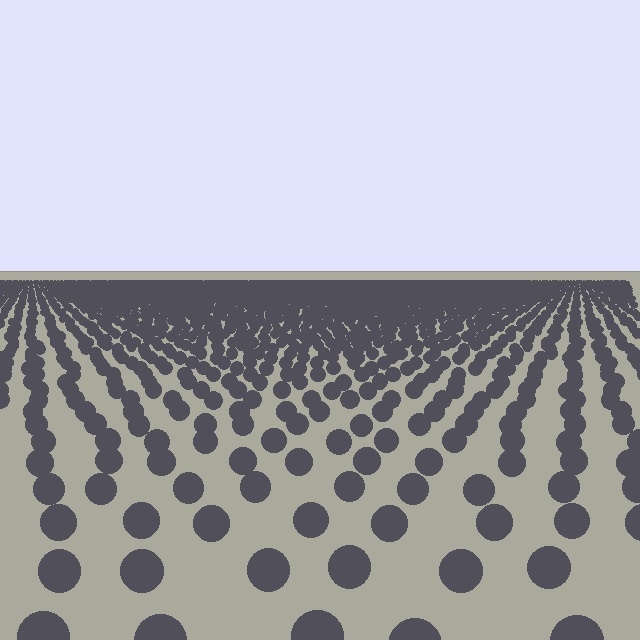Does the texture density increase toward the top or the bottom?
Density increases toward the top.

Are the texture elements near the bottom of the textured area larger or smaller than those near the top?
Larger. Near the bottom, elements are closer to the viewer and appear at a bigger on-screen size.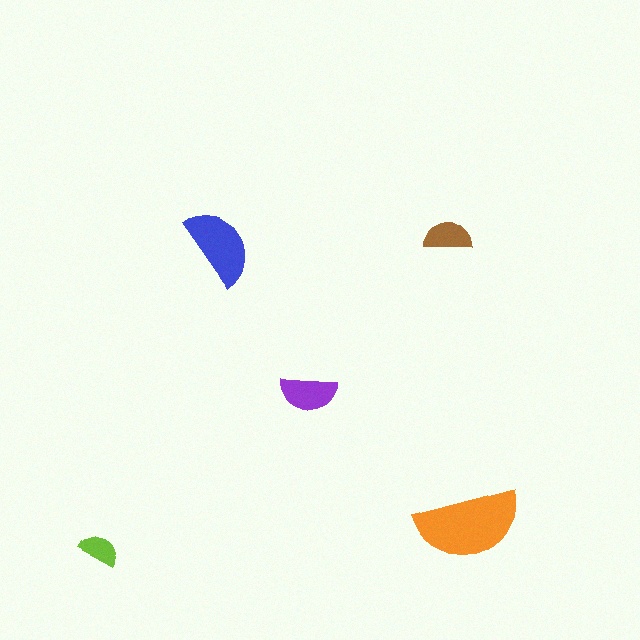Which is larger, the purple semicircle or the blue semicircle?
The blue one.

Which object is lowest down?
The lime semicircle is bottommost.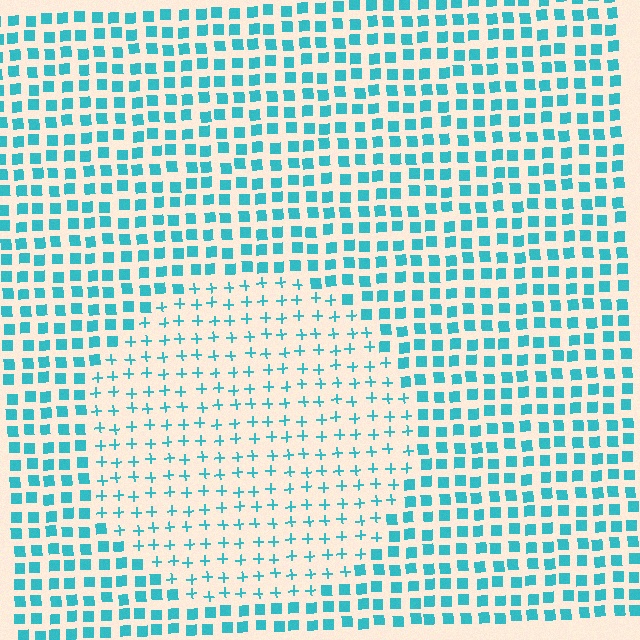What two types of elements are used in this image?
The image uses plus signs inside the circle region and squares outside it.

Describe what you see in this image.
The image is filled with small cyan elements arranged in a uniform grid. A circle-shaped region contains plus signs, while the surrounding area contains squares. The boundary is defined purely by the change in element shape.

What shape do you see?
I see a circle.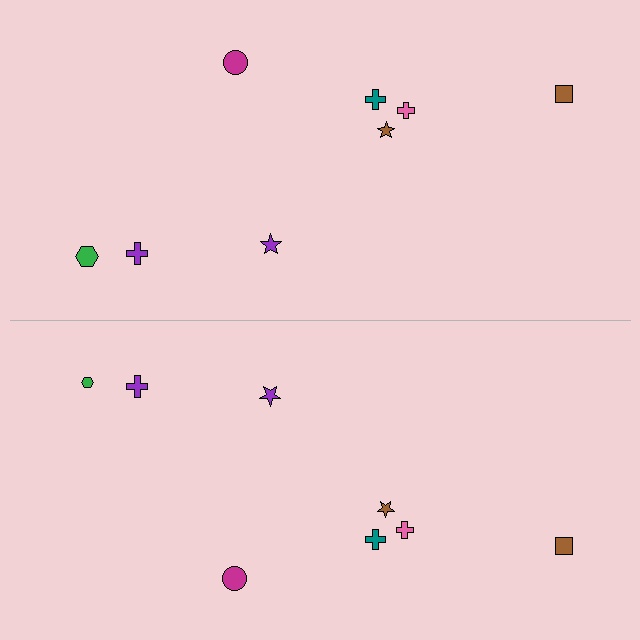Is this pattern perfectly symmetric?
No, the pattern is not perfectly symmetric. The green hexagon on the bottom side has a different size than its mirror counterpart.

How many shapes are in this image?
There are 16 shapes in this image.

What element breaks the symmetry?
The green hexagon on the bottom side has a different size than its mirror counterpart.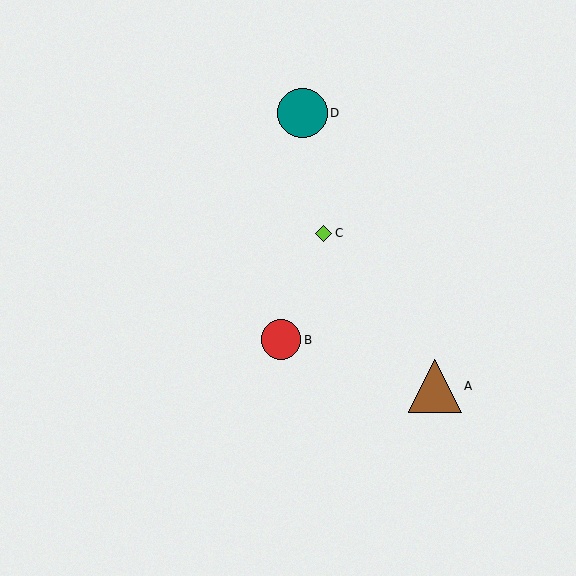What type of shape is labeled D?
Shape D is a teal circle.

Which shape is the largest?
The brown triangle (labeled A) is the largest.